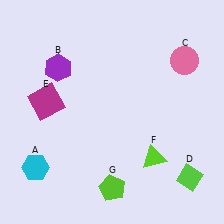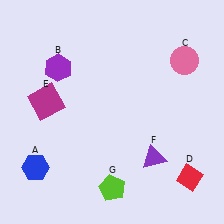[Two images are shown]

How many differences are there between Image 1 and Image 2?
There are 3 differences between the two images.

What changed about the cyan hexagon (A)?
In Image 1, A is cyan. In Image 2, it changed to blue.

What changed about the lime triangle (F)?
In Image 1, F is lime. In Image 2, it changed to purple.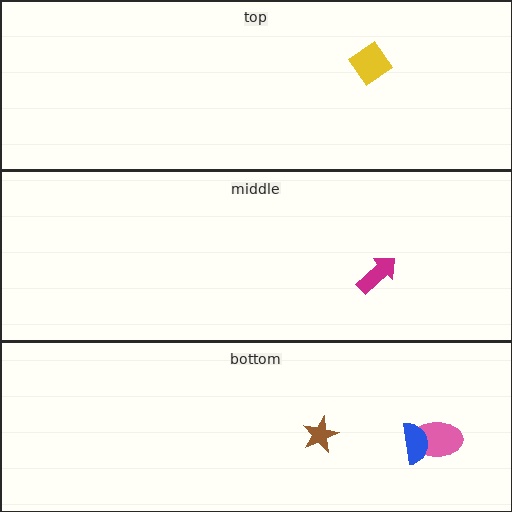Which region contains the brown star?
The bottom region.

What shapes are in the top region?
The yellow diamond.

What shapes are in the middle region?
The magenta arrow.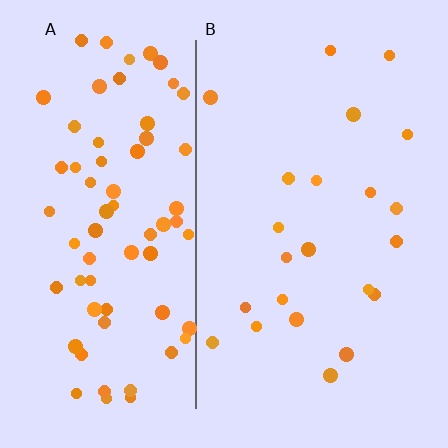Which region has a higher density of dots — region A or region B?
A (the left).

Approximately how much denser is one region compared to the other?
Approximately 3.2× — region A over region B.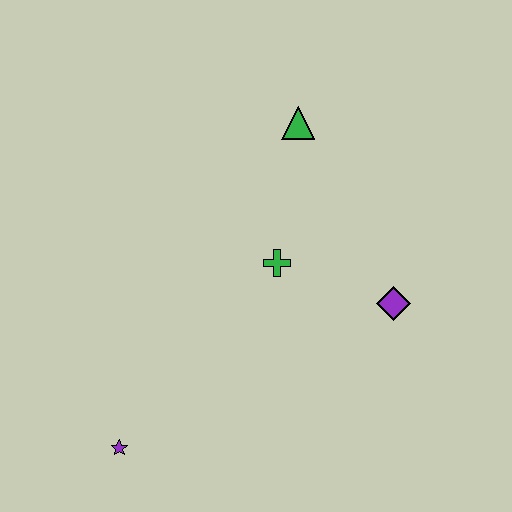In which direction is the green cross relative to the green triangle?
The green cross is below the green triangle.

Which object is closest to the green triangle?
The green cross is closest to the green triangle.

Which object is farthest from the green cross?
The purple star is farthest from the green cross.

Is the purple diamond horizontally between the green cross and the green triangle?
No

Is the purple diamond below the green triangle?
Yes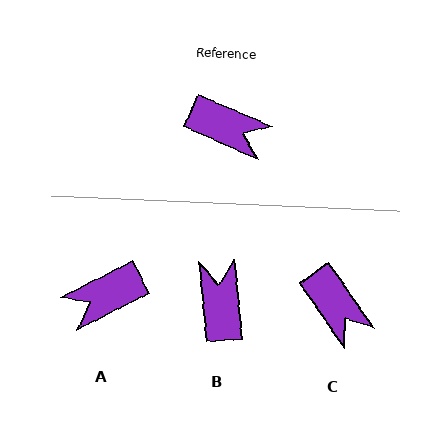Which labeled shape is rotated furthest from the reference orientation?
A, about 130 degrees away.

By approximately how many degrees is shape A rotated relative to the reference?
Approximately 130 degrees clockwise.